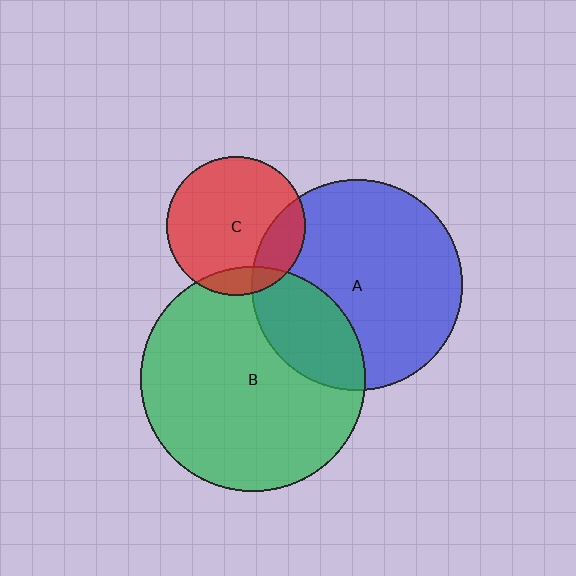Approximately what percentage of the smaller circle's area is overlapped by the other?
Approximately 10%.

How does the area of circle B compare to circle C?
Approximately 2.6 times.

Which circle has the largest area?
Circle B (green).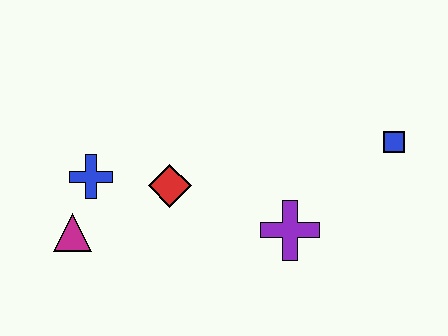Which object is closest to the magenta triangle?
The blue cross is closest to the magenta triangle.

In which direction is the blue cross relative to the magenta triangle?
The blue cross is above the magenta triangle.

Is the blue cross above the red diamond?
Yes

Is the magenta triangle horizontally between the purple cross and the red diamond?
No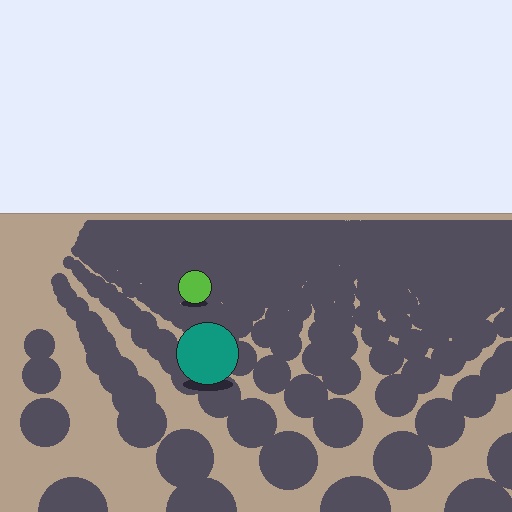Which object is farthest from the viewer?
The lime circle is farthest from the viewer. It appears smaller and the ground texture around it is denser.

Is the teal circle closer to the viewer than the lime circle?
Yes. The teal circle is closer — you can tell from the texture gradient: the ground texture is coarser near it.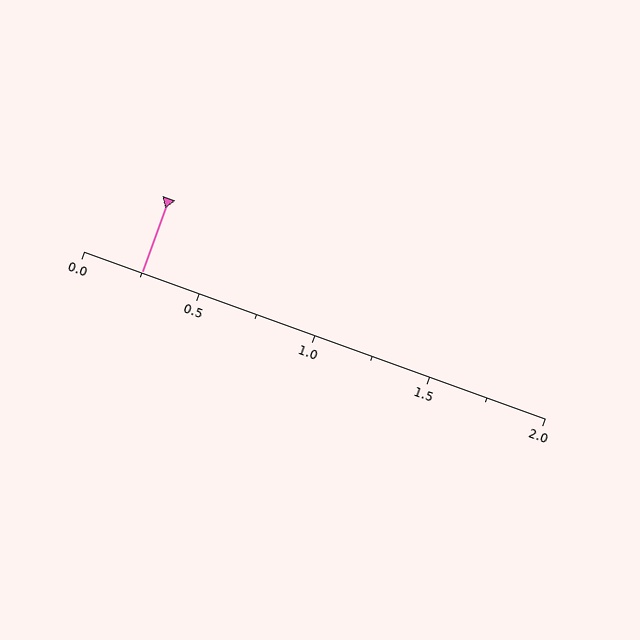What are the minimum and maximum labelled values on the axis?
The axis runs from 0.0 to 2.0.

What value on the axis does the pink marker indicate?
The marker indicates approximately 0.25.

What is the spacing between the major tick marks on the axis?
The major ticks are spaced 0.5 apart.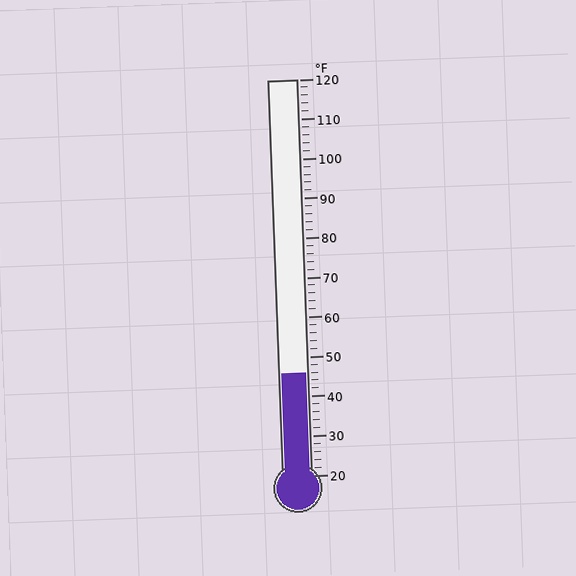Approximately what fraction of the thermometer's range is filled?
The thermometer is filled to approximately 25% of its range.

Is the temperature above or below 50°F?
The temperature is below 50°F.